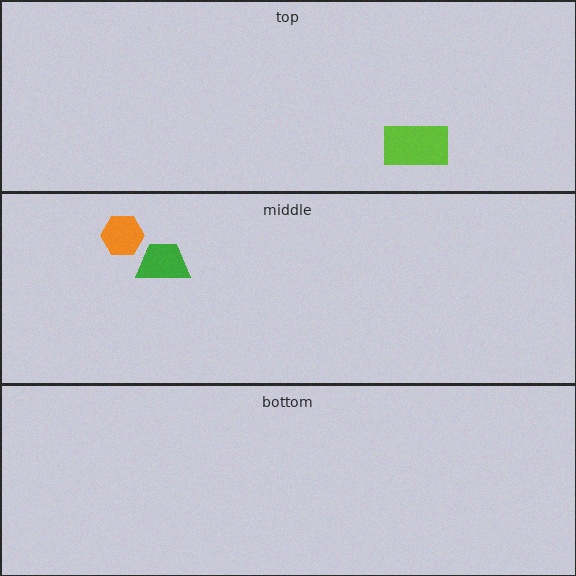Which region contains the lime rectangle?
The top region.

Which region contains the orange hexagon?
The middle region.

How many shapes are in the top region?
1.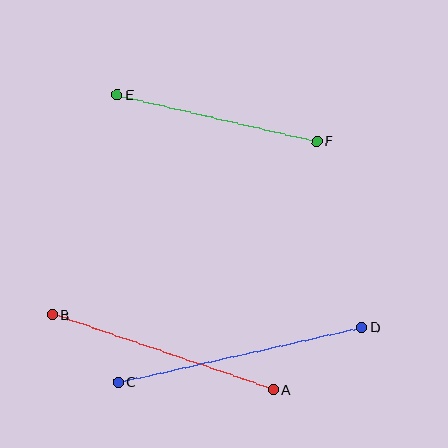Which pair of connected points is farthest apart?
Points C and D are farthest apart.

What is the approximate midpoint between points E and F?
The midpoint is at approximately (217, 118) pixels.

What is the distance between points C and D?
The distance is approximately 249 pixels.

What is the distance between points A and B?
The distance is approximately 233 pixels.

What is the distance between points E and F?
The distance is approximately 205 pixels.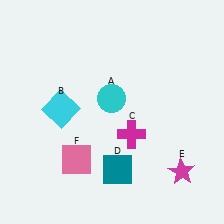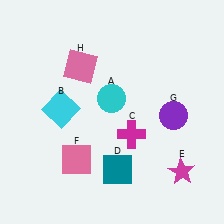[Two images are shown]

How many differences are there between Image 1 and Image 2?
There are 2 differences between the two images.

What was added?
A purple circle (G), a pink square (H) were added in Image 2.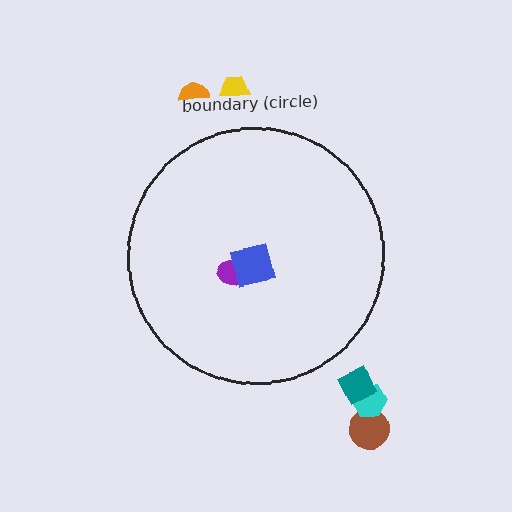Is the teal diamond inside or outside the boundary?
Outside.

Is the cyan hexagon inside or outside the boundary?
Outside.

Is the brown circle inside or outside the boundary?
Outside.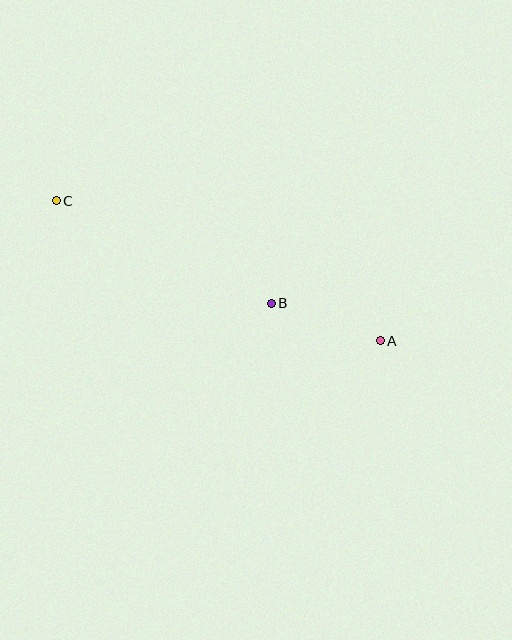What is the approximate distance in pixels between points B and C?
The distance between B and C is approximately 238 pixels.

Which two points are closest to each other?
Points A and B are closest to each other.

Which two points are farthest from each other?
Points A and C are farthest from each other.